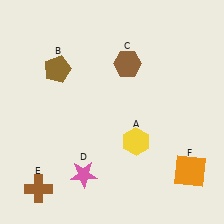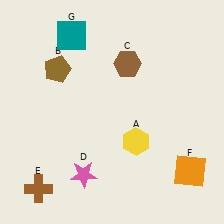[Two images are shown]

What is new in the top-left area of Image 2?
A teal square (G) was added in the top-left area of Image 2.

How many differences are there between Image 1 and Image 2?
There is 1 difference between the two images.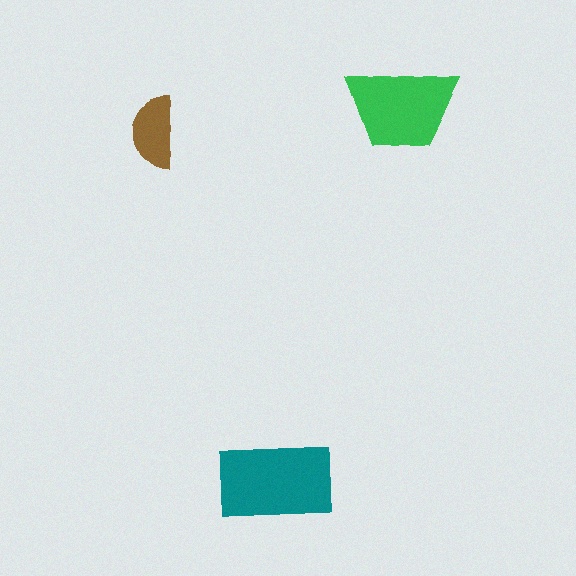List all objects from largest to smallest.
The teal rectangle, the green trapezoid, the brown semicircle.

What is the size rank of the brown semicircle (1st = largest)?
3rd.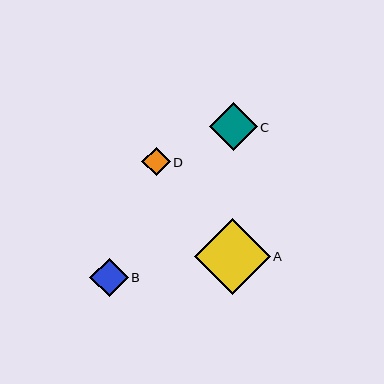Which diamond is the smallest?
Diamond D is the smallest with a size of approximately 28 pixels.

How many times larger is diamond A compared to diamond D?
Diamond A is approximately 2.7 times the size of diamond D.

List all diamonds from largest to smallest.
From largest to smallest: A, C, B, D.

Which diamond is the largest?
Diamond A is the largest with a size of approximately 76 pixels.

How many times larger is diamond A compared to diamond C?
Diamond A is approximately 1.6 times the size of diamond C.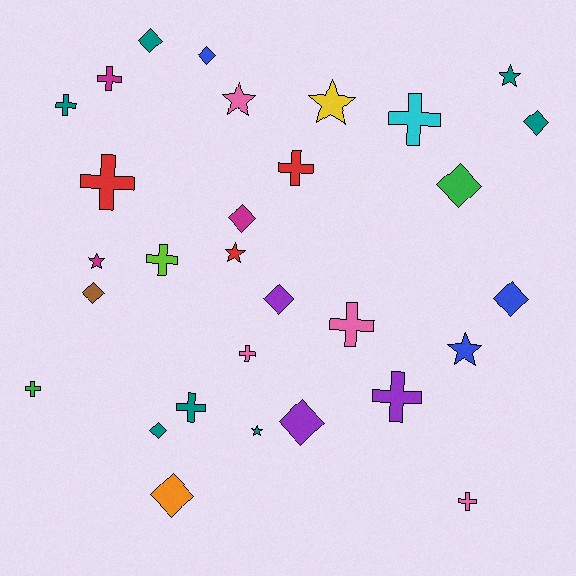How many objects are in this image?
There are 30 objects.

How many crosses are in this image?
There are 12 crosses.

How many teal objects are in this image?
There are 7 teal objects.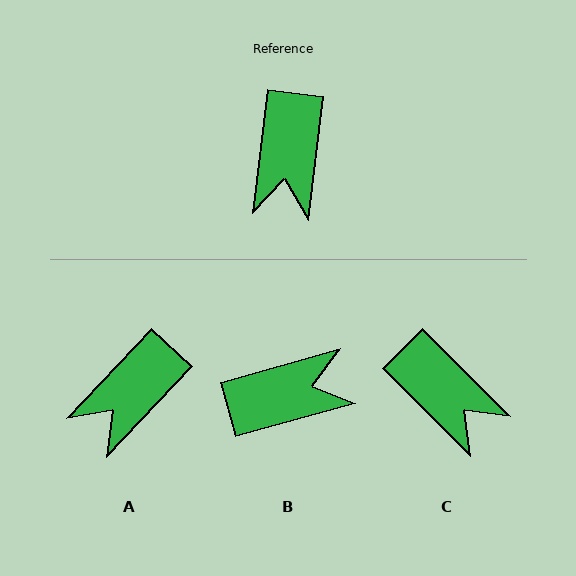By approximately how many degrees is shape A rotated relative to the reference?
Approximately 37 degrees clockwise.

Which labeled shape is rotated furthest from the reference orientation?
B, about 113 degrees away.